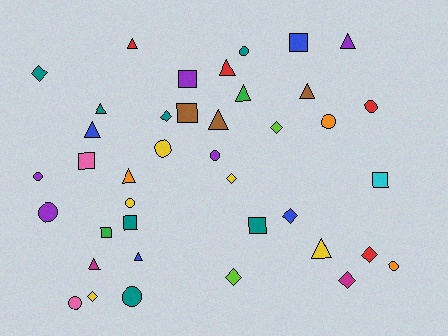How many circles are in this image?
There are 11 circles.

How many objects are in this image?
There are 40 objects.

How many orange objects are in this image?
There are 3 orange objects.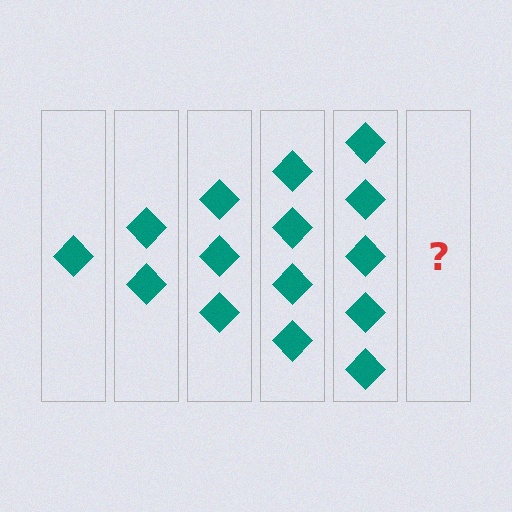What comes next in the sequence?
The next element should be 6 diamonds.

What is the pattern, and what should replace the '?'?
The pattern is that each step adds one more diamond. The '?' should be 6 diamonds.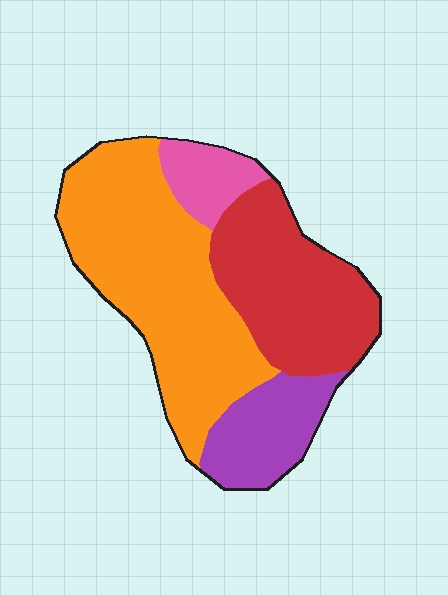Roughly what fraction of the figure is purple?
Purple takes up about one sixth (1/6) of the figure.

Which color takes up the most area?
Orange, at roughly 45%.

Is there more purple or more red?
Red.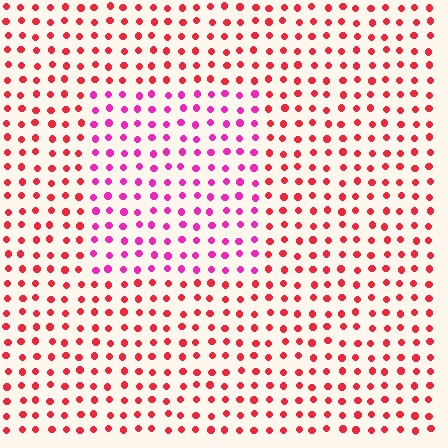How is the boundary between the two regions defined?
The boundary is defined purely by a slight shift in hue (about 39 degrees). Spacing, size, and orientation are identical on both sides.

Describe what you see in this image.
The image is filled with small red elements in a uniform arrangement. A rectangle-shaped region is visible where the elements are tinted to a slightly different hue, forming a subtle color boundary.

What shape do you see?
I see a rectangle.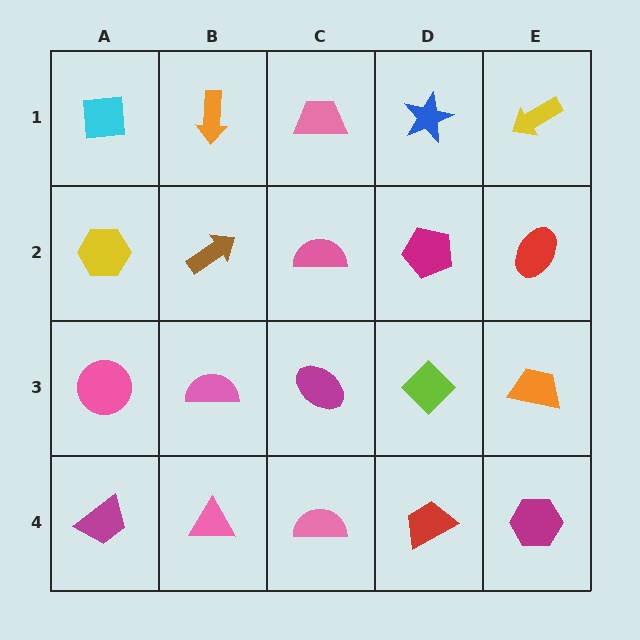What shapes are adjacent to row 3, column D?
A magenta pentagon (row 2, column D), a red trapezoid (row 4, column D), a magenta ellipse (row 3, column C), an orange trapezoid (row 3, column E).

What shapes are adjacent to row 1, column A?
A yellow hexagon (row 2, column A), an orange arrow (row 1, column B).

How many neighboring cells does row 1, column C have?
3.